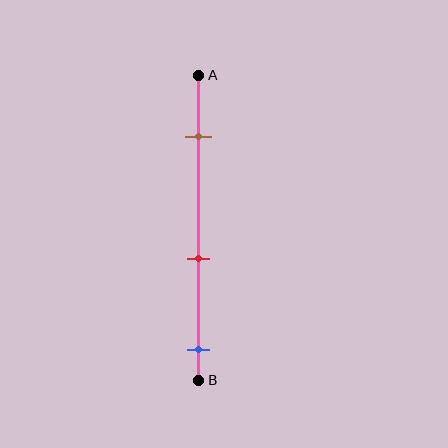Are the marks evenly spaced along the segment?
Yes, the marks are approximately evenly spaced.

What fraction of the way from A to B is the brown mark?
The brown mark is approximately 20% (0.2) of the way from A to B.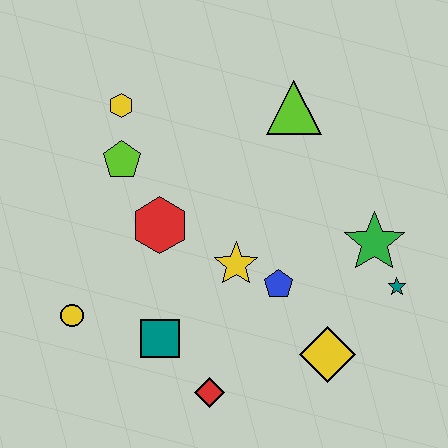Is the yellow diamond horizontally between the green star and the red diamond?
Yes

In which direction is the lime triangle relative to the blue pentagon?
The lime triangle is above the blue pentagon.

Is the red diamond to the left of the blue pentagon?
Yes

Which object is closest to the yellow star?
The blue pentagon is closest to the yellow star.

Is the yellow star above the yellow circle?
Yes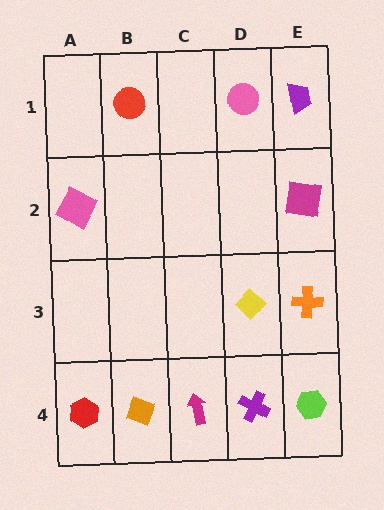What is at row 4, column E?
A lime hexagon.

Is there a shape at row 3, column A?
No, that cell is empty.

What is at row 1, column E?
A purple trapezoid.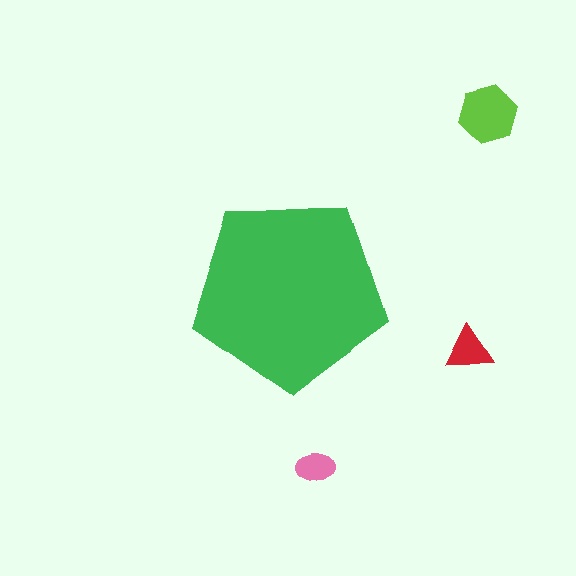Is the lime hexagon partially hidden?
No, the lime hexagon is fully visible.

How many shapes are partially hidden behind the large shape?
0 shapes are partially hidden.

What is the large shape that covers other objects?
A green pentagon.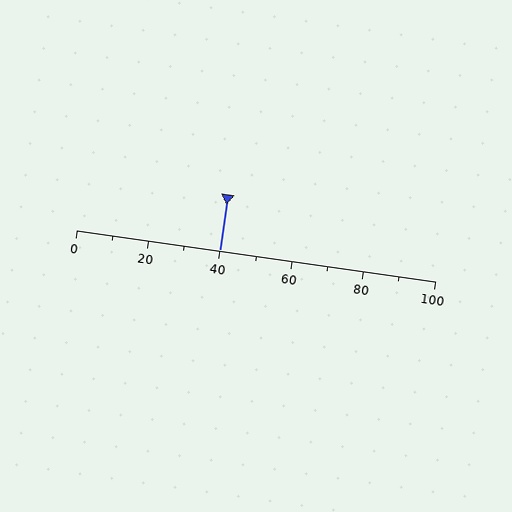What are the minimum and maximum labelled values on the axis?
The axis runs from 0 to 100.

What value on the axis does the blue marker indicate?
The marker indicates approximately 40.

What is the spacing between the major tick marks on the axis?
The major ticks are spaced 20 apart.